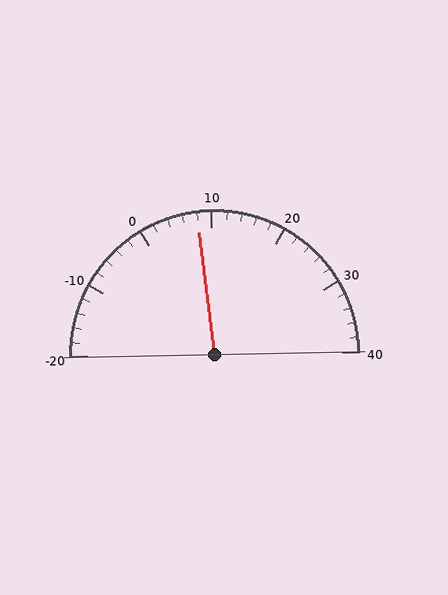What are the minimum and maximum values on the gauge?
The gauge ranges from -20 to 40.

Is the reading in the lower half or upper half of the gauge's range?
The reading is in the lower half of the range (-20 to 40).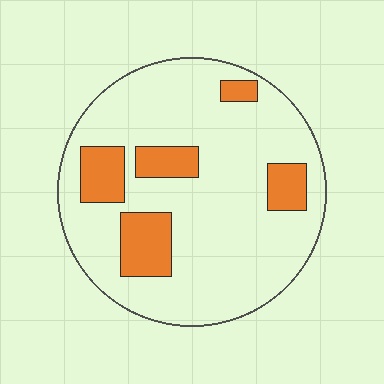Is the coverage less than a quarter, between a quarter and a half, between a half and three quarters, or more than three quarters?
Less than a quarter.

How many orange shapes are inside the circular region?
5.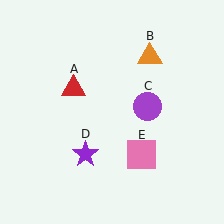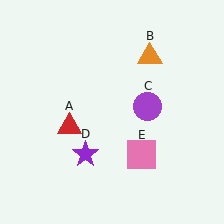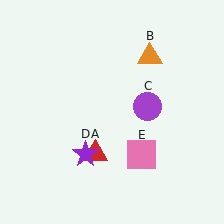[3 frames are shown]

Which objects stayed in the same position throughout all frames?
Orange triangle (object B) and purple circle (object C) and purple star (object D) and pink square (object E) remained stationary.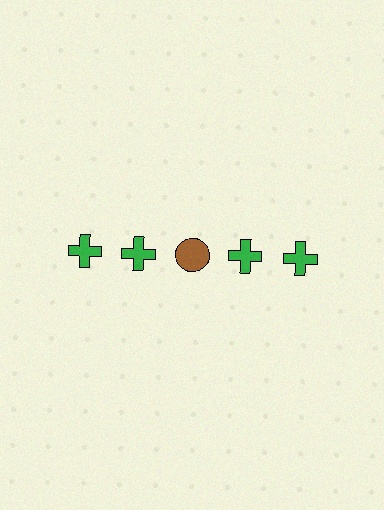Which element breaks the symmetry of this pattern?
The brown circle in the top row, center column breaks the symmetry. All other shapes are green crosses.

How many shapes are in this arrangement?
There are 5 shapes arranged in a grid pattern.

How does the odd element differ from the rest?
It differs in both color (brown instead of green) and shape (circle instead of cross).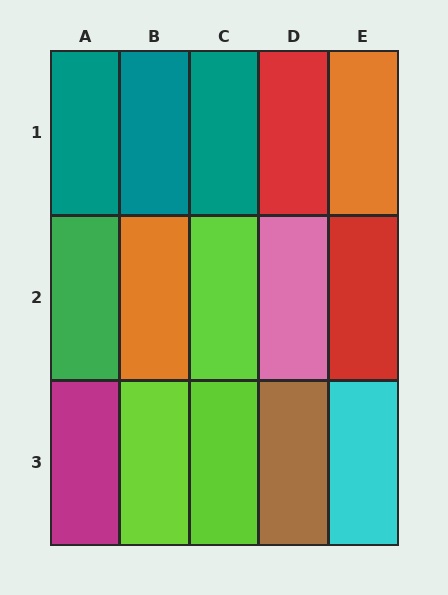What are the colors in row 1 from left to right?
Teal, teal, teal, red, orange.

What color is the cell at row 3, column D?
Brown.